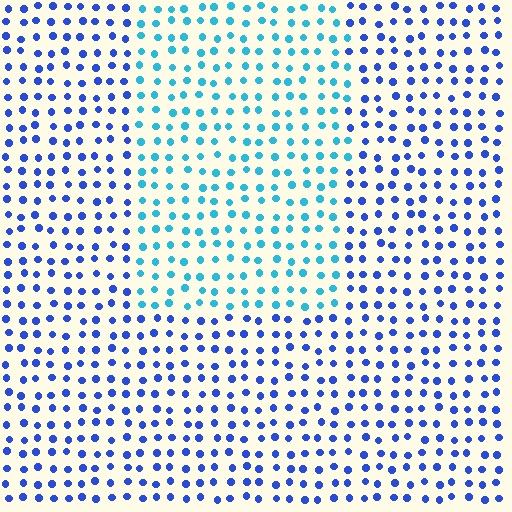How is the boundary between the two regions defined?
The boundary is defined purely by a slight shift in hue (about 40 degrees). Spacing, size, and orientation are identical on both sides.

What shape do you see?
I see a rectangle.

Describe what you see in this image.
The image is filled with small blue elements in a uniform arrangement. A rectangle-shaped region is visible where the elements are tinted to a slightly different hue, forming a subtle color boundary.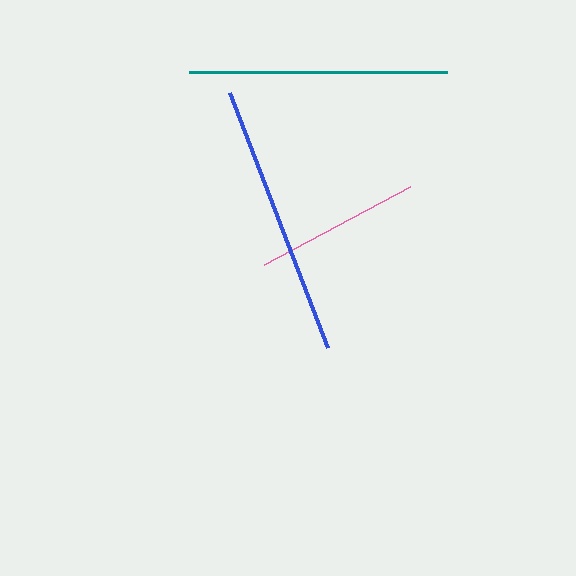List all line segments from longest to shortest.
From longest to shortest: blue, teal, pink.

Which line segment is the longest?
The blue line is the longest at approximately 274 pixels.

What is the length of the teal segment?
The teal segment is approximately 257 pixels long.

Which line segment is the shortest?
The pink line is the shortest at approximately 166 pixels.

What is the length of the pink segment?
The pink segment is approximately 166 pixels long.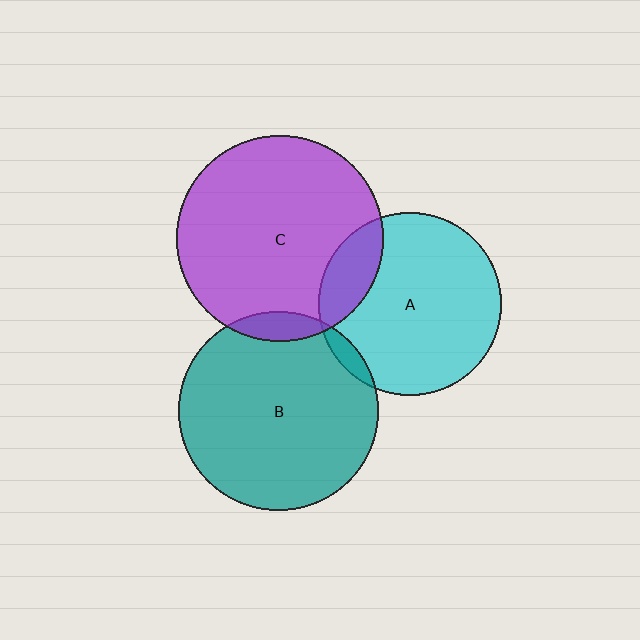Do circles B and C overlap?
Yes.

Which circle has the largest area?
Circle C (purple).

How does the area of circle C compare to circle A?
Approximately 1.3 times.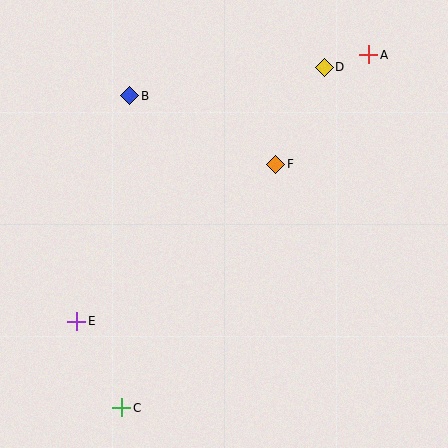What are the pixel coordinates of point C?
Point C is at (122, 408).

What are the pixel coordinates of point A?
Point A is at (369, 55).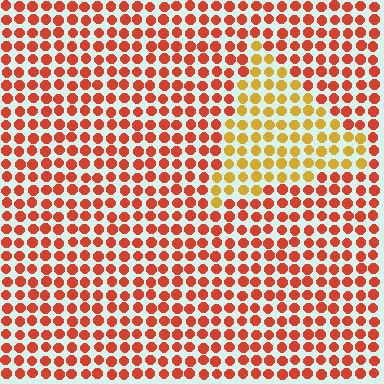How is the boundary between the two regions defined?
The boundary is defined purely by a slight shift in hue (about 39 degrees). Spacing, size, and orientation are identical on both sides.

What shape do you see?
I see a triangle.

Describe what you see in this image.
The image is filled with small red elements in a uniform arrangement. A triangle-shaped region is visible where the elements are tinted to a slightly different hue, forming a subtle color boundary.